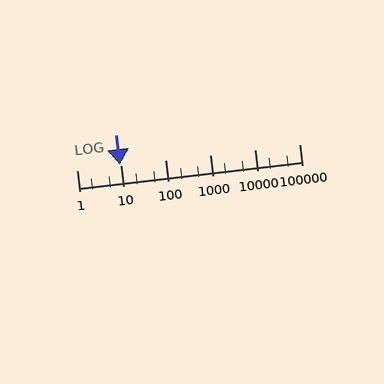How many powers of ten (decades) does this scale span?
The scale spans 5 decades, from 1 to 100000.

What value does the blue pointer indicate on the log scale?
The pointer indicates approximately 9.4.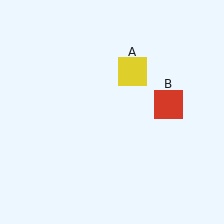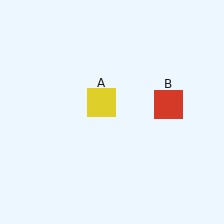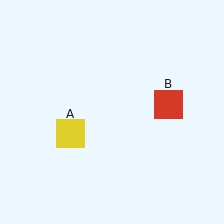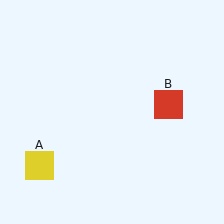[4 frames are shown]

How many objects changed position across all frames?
1 object changed position: yellow square (object A).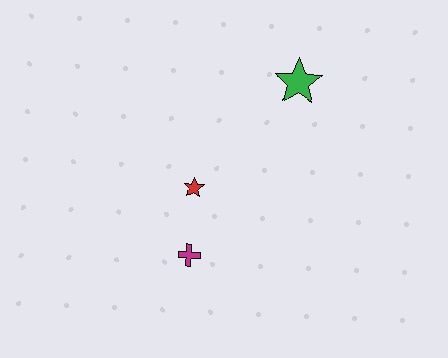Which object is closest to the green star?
The red star is closest to the green star.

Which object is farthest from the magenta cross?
The green star is farthest from the magenta cross.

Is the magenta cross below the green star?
Yes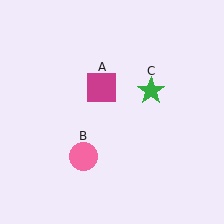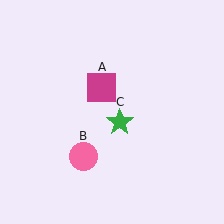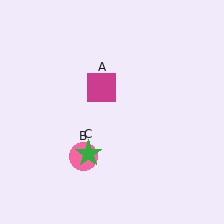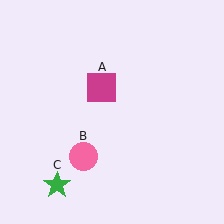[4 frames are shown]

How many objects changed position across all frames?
1 object changed position: green star (object C).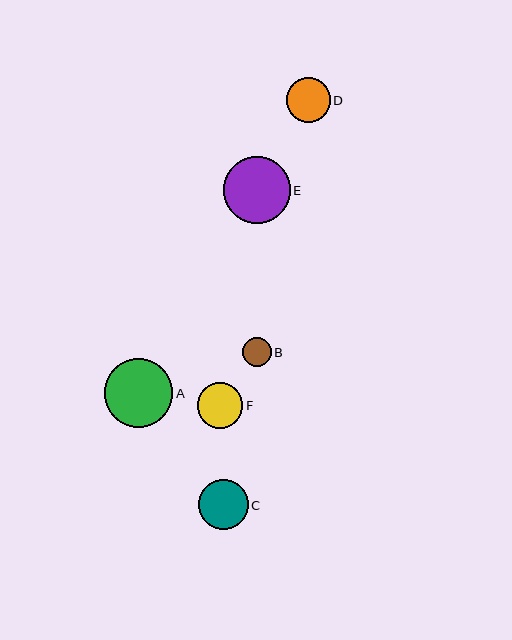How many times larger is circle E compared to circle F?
Circle E is approximately 1.5 times the size of circle F.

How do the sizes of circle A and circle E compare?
Circle A and circle E are approximately the same size.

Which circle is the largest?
Circle A is the largest with a size of approximately 68 pixels.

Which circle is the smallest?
Circle B is the smallest with a size of approximately 29 pixels.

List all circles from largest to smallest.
From largest to smallest: A, E, C, F, D, B.